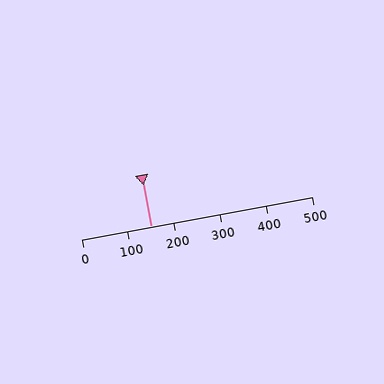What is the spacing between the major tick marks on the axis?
The major ticks are spaced 100 apart.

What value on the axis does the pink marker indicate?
The marker indicates approximately 150.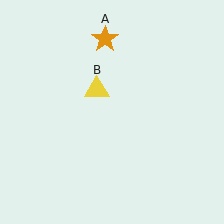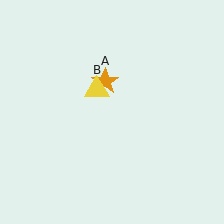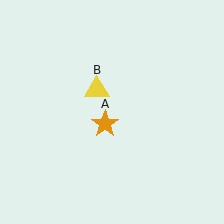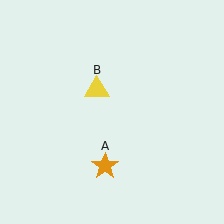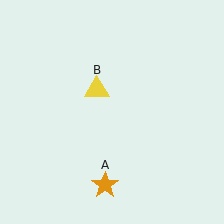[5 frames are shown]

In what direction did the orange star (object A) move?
The orange star (object A) moved down.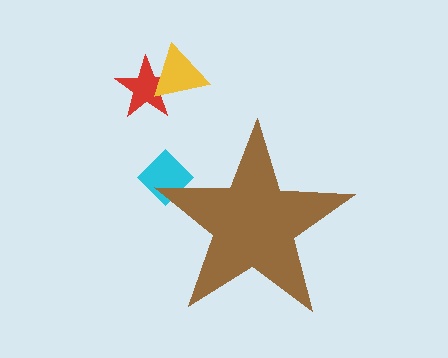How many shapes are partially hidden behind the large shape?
1 shape is partially hidden.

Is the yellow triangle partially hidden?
No, the yellow triangle is fully visible.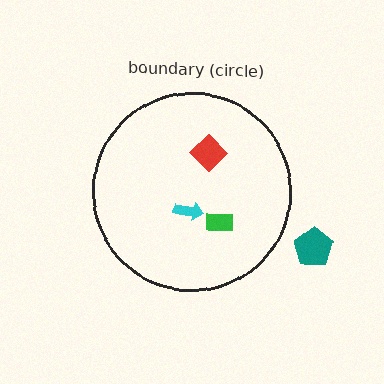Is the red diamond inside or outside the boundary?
Inside.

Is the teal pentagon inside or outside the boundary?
Outside.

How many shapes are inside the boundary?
3 inside, 1 outside.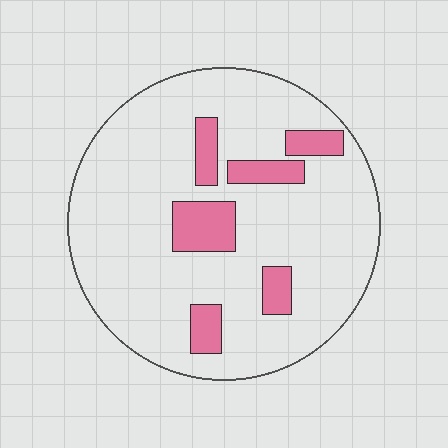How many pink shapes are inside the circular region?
6.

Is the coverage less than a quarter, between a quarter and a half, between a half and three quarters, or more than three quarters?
Less than a quarter.